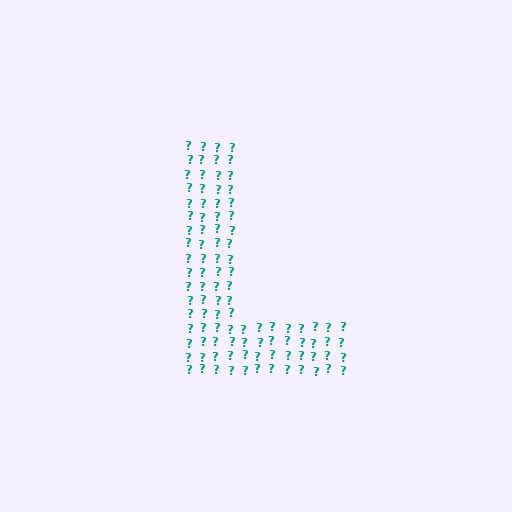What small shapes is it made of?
It is made of small question marks.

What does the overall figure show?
The overall figure shows the letter L.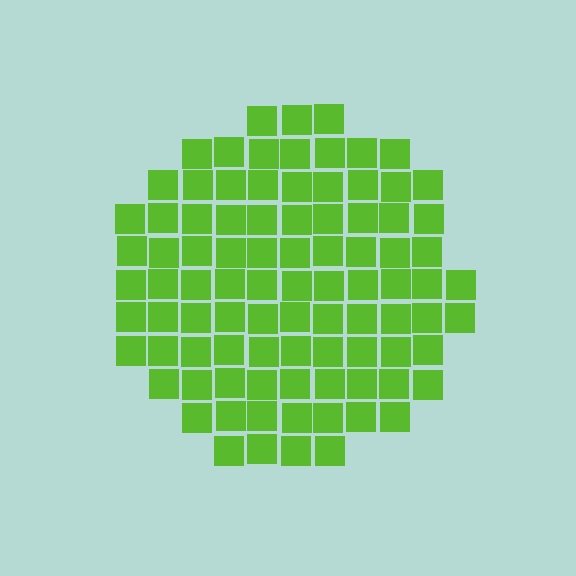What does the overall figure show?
The overall figure shows a circle.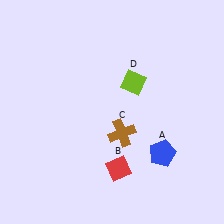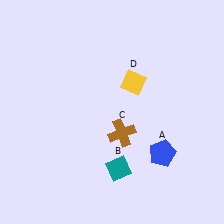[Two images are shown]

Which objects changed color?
B changed from red to teal. D changed from lime to yellow.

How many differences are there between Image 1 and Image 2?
There are 2 differences between the two images.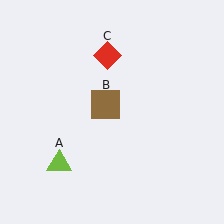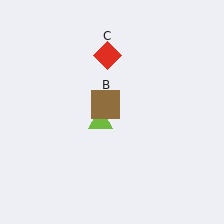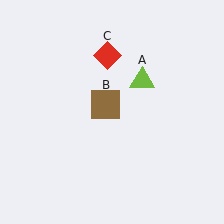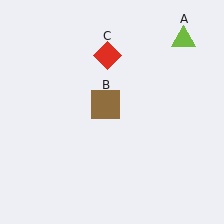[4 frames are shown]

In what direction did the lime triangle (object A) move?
The lime triangle (object A) moved up and to the right.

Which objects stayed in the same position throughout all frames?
Brown square (object B) and red diamond (object C) remained stationary.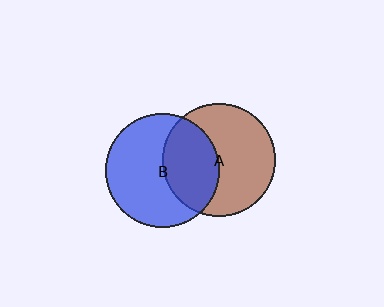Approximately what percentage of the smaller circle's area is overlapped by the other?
Approximately 40%.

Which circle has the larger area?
Circle B (blue).